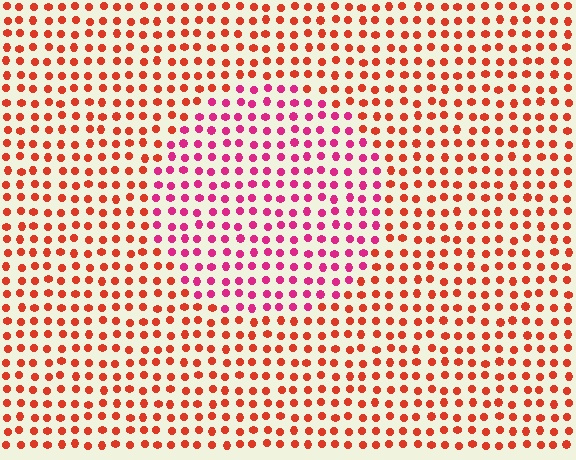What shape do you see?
I see a circle.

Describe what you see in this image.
The image is filled with small red elements in a uniform arrangement. A circle-shaped region is visible where the elements are tinted to a slightly different hue, forming a subtle color boundary.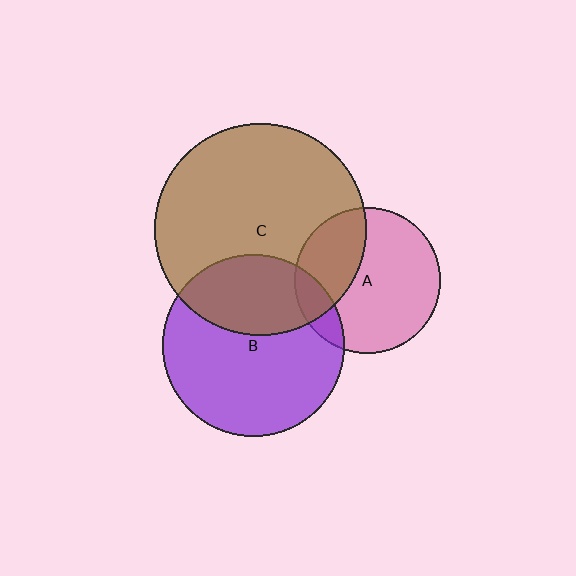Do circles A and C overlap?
Yes.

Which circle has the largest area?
Circle C (brown).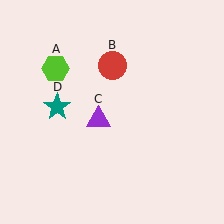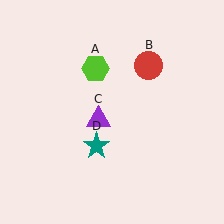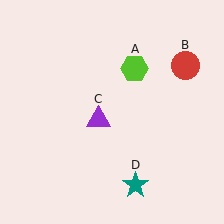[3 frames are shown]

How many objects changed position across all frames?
3 objects changed position: lime hexagon (object A), red circle (object B), teal star (object D).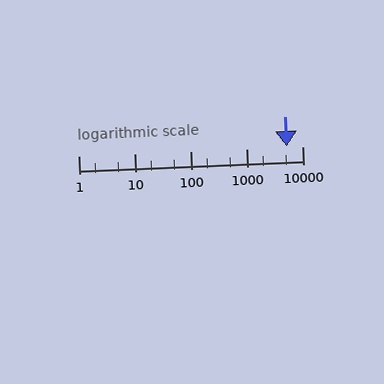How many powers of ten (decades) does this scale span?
The scale spans 4 decades, from 1 to 10000.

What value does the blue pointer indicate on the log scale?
The pointer indicates approximately 5200.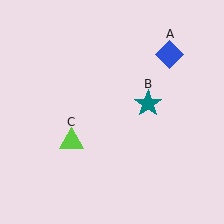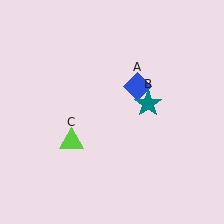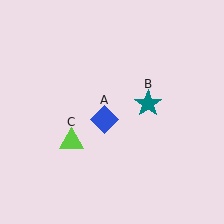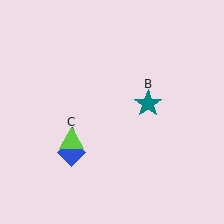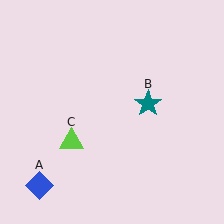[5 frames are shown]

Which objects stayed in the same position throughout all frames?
Teal star (object B) and lime triangle (object C) remained stationary.